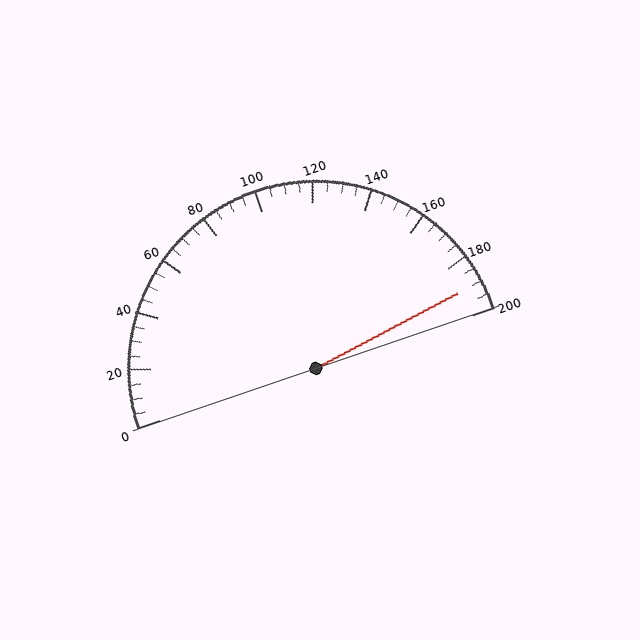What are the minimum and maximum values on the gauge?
The gauge ranges from 0 to 200.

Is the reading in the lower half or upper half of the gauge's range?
The reading is in the upper half of the range (0 to 200).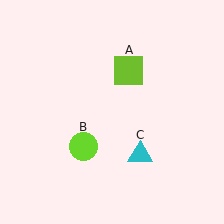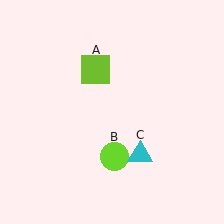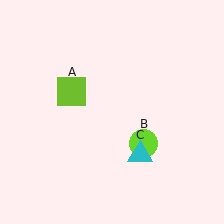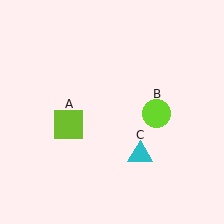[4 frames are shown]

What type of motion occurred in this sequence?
The lime square (object A), lime circle (object B) rotated counterclockwise around the center of the scene.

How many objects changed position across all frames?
2 objects changed position: lime square (object A), lime circle (object B).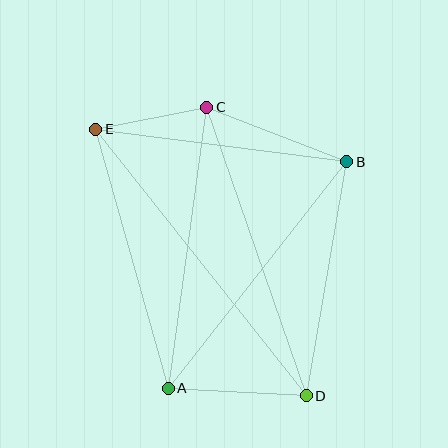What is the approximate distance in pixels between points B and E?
The distance between B and E is approximately 253 pixels.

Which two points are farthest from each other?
Points D and E are farthest from each other.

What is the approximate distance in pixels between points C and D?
The distance between C and D is approximately 305 pixels.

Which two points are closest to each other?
Points C and E are closest to each other.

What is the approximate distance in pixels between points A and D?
The distance between A and D is approximately 138 pixels.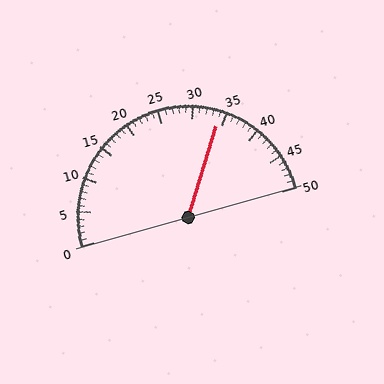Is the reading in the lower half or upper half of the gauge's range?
The reading is in the upper half of the range (0 to 50).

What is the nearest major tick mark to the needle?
The nearest major tick mark is 35.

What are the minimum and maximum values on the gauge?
The gauge ranges from 0 to 50.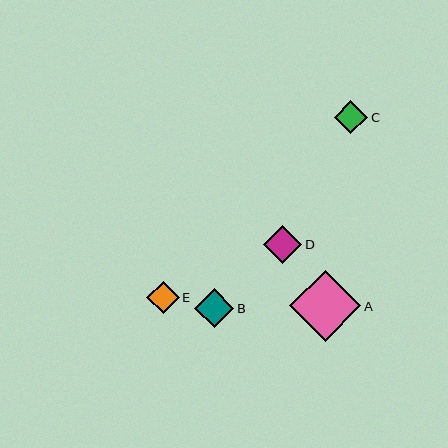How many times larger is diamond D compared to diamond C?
Diamond D is approximately 1.1 times the size of diamond C.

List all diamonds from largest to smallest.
From largest to smallest: A, B, D, C, E.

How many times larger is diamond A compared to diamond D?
Diamond A is approximately 1.9 times the size of diamond D.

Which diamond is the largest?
Diamond A is the largest with a size of approximately 71 pixels.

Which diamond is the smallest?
Diamond E is the smallest with a size of approximately 33 pixels.